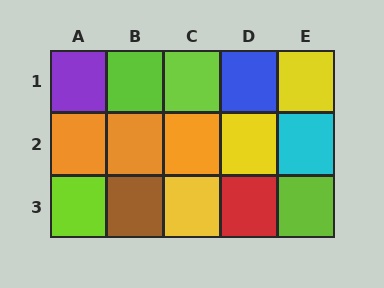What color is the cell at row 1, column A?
Purple.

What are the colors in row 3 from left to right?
Lime, brown, yellow, red, lime.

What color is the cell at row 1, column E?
Yellow.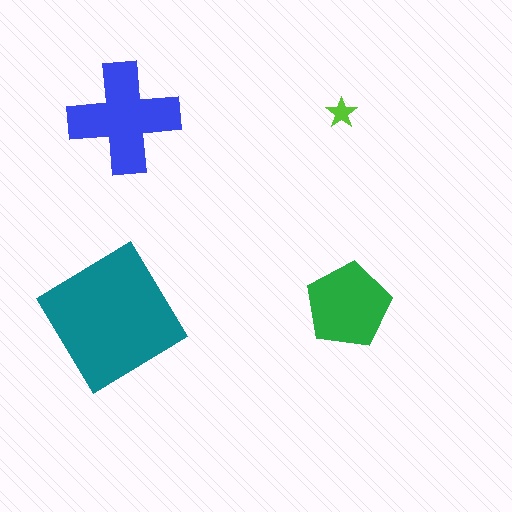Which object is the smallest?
The lime star.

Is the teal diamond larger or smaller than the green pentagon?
Larger.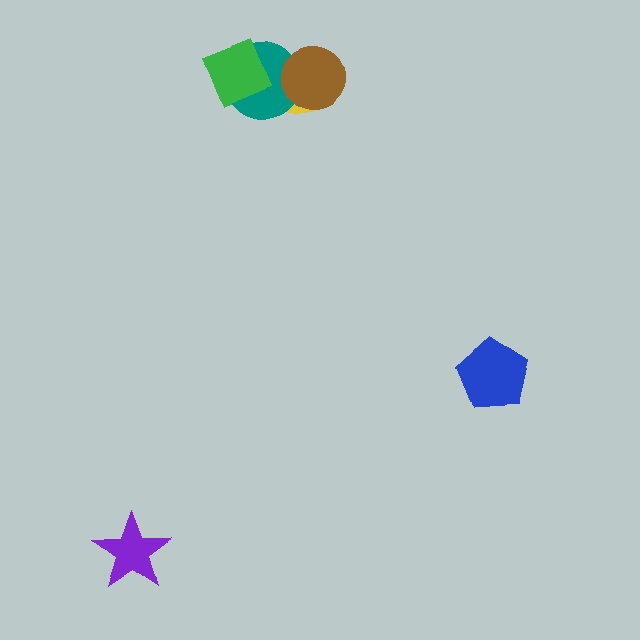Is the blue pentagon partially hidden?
No, no other shape covers it.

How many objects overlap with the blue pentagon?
0 objects overlap with the blue pentagon.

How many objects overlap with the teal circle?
3 objects overlap with the teal circle.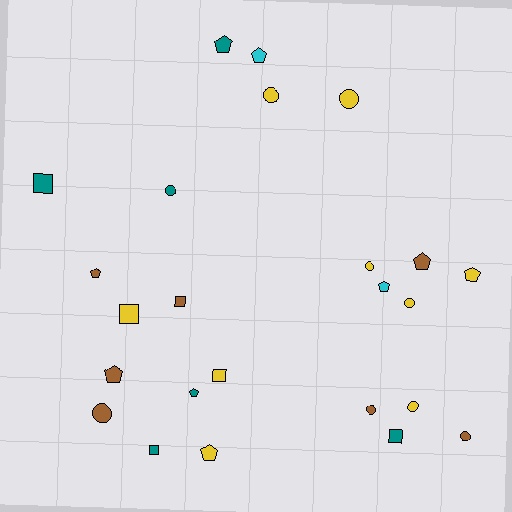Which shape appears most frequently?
Circle, with 9 objects.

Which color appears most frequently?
Yellow, with 9 objects.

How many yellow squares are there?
There are 2 yellow squares.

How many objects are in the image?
There are 24 objects.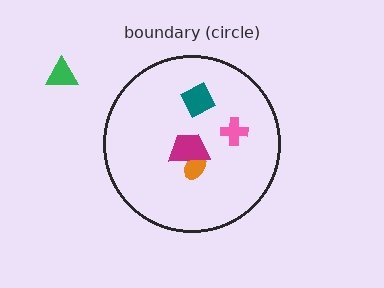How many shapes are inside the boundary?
4 inside, 1 outside.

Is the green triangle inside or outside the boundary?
Outside.